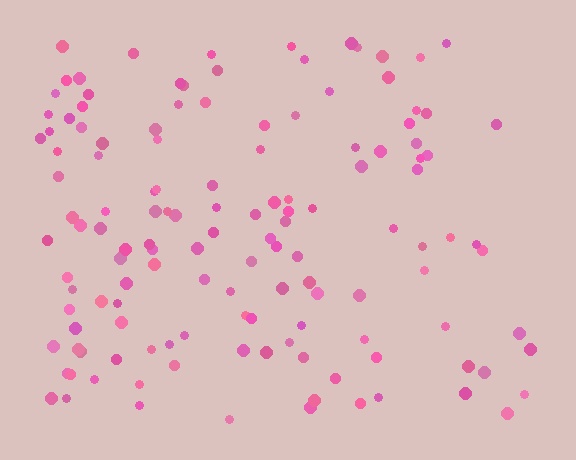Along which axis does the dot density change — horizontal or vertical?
Horizontal.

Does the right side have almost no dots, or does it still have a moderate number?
Still a moderate number, just noticeably fewer than the left.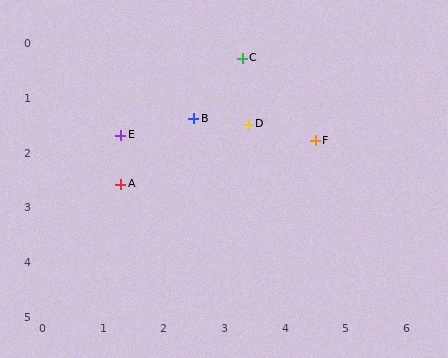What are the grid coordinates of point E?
Point E is at approximately (1.3, 1.7).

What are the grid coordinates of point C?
Point C is at approximately (3.3, 0.3).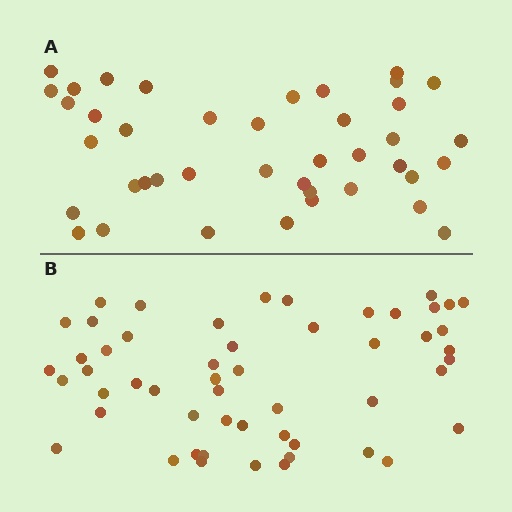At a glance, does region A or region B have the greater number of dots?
Region B (the bottom region) has more dots.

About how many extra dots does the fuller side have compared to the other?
Region B has roughly 12 or so more dots than region A.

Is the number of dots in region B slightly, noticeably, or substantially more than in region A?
Region B has noticeably more, but not dramatically so. The ratio is roughly 1.3 to 1.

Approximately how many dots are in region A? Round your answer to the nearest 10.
About 40 dots. (The exact count is 41, which rounds to 40.)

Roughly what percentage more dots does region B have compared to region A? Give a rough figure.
About 30% more.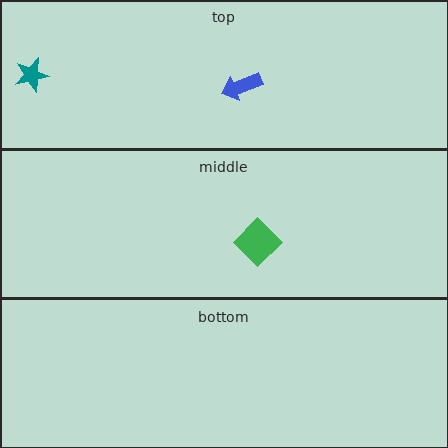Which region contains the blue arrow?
The top region.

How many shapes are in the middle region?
1.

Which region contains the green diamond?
The middle region.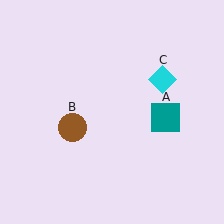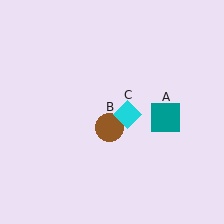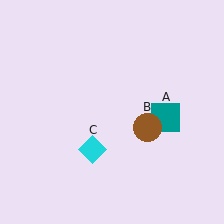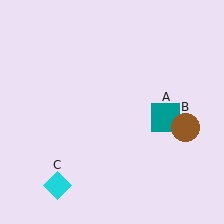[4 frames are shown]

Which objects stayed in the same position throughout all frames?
Teal square (object A) remained stationary.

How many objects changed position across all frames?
2 objects changed position: brown circle (object B), cyan diamond (object C).